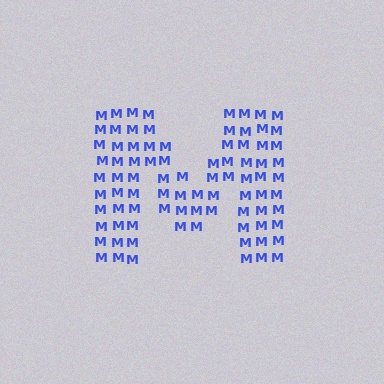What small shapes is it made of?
It is made of small letter M's.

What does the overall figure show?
The overall figure shows the letter M.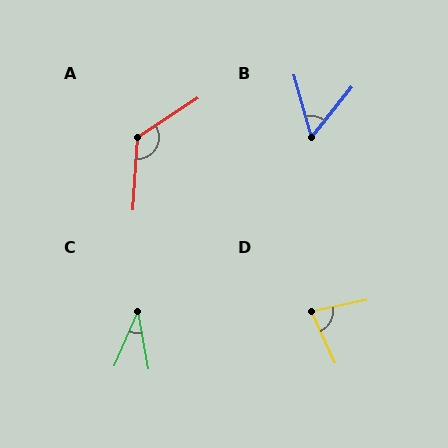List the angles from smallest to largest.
C (34°), B (54°), D (77°), A (127°).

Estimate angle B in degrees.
Approximately 54 degrees.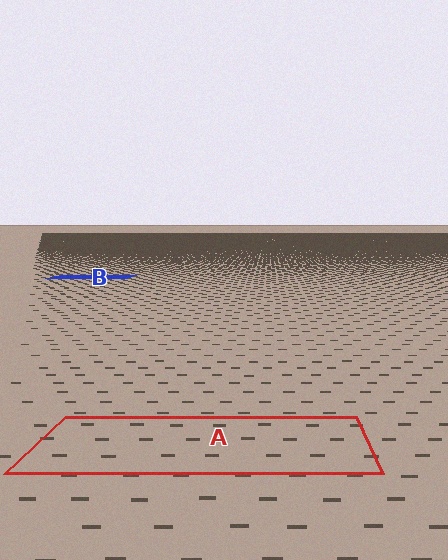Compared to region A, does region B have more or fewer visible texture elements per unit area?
Region B has more texture elements per unit area — they are packed more densely because it is farther away.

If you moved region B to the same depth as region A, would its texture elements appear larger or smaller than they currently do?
They would appear larger. At a closer depth, the same texture elements are projected at a bigger on-screen size.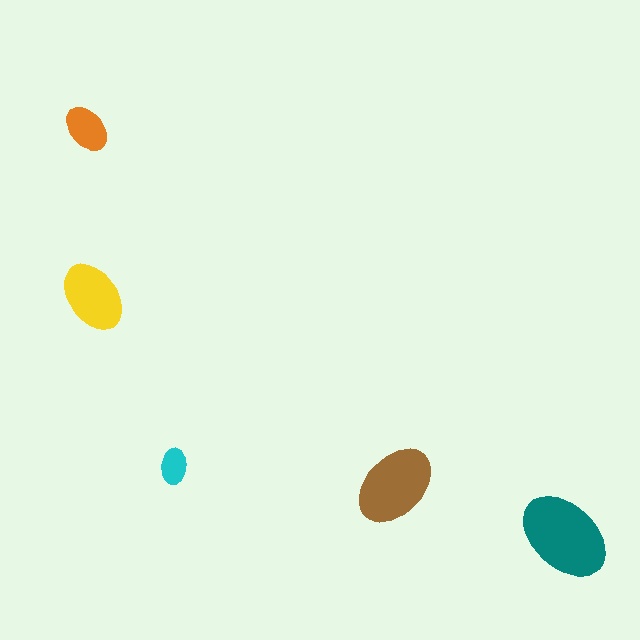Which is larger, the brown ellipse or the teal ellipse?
The teal one.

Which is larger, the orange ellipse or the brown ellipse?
The brown one.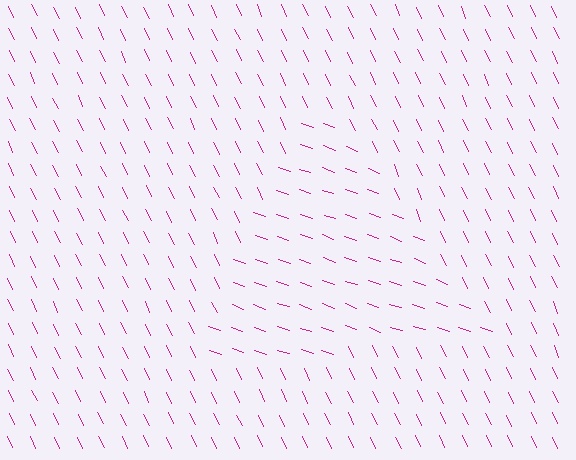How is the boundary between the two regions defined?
The boundary is defined purely by a change in line orientation (approximately 45 degrees difference). All lines are the same color and thickness.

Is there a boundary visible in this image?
Yes, there is a texture boundary formed by a change in line orientation.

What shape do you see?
I see a triangle.